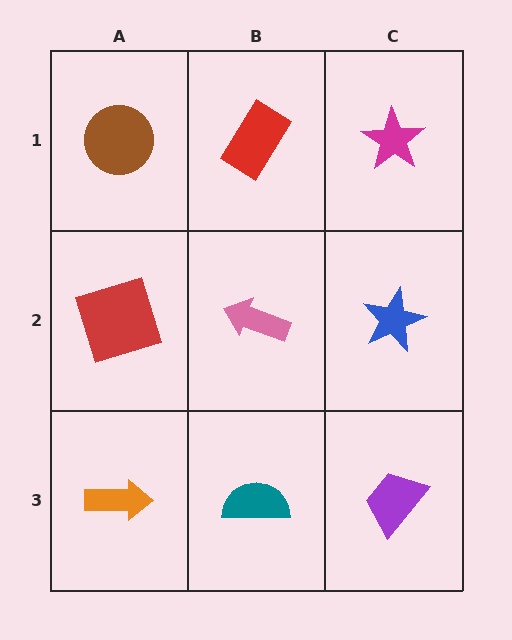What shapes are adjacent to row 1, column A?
A red square (row 2, column A), a red rectangle (row 1, column B).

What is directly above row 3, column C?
A blue star.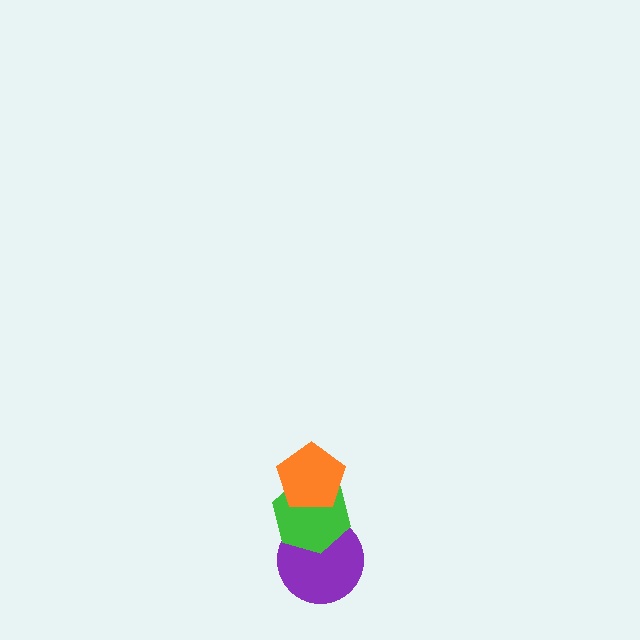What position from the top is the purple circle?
The purple circle is 3rd from the top.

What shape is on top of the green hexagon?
The orange pentagon is on top of the green hexagon.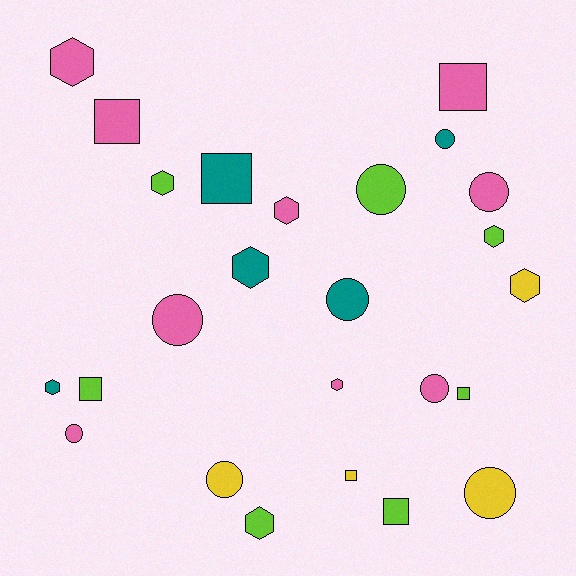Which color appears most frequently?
Pink, with 9 objects.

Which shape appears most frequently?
Hexagon, with 9 objects.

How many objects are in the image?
There are 25 objects.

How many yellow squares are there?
There is 1 yellow square.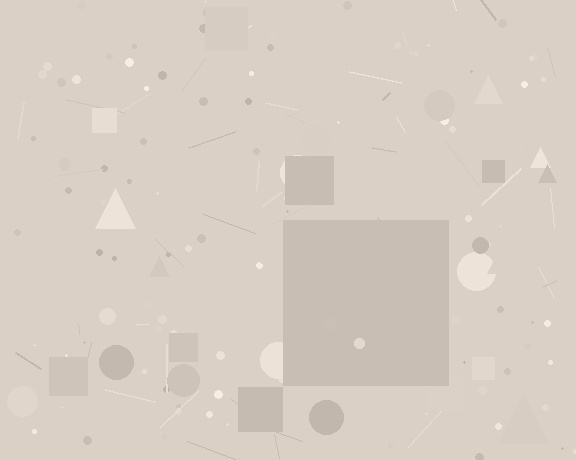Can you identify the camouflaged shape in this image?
The camouflaged shape is a square.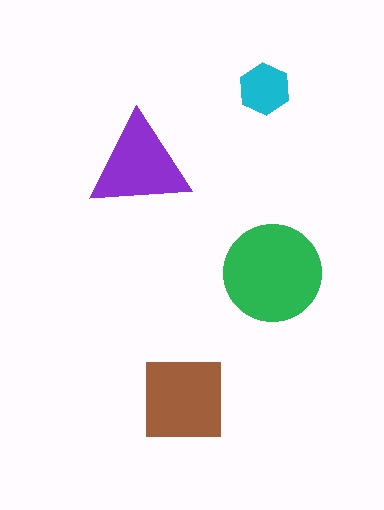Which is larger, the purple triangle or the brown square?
The brown square.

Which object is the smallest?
The cyan hexagon.